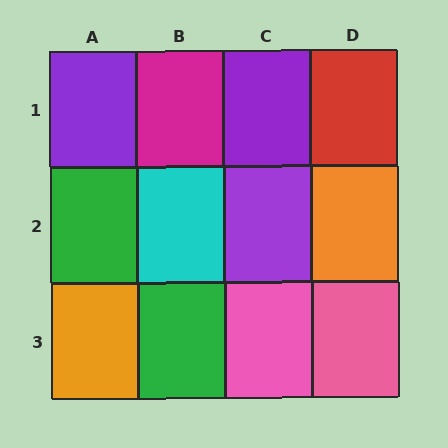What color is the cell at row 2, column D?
Orange.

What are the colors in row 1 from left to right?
Purple, magenta, purple, red.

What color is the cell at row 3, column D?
Pink.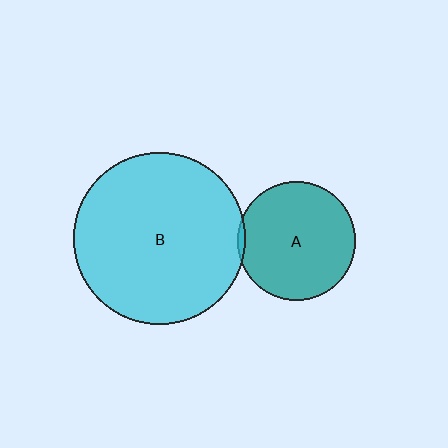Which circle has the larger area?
Circle B (cyan).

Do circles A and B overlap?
Yes.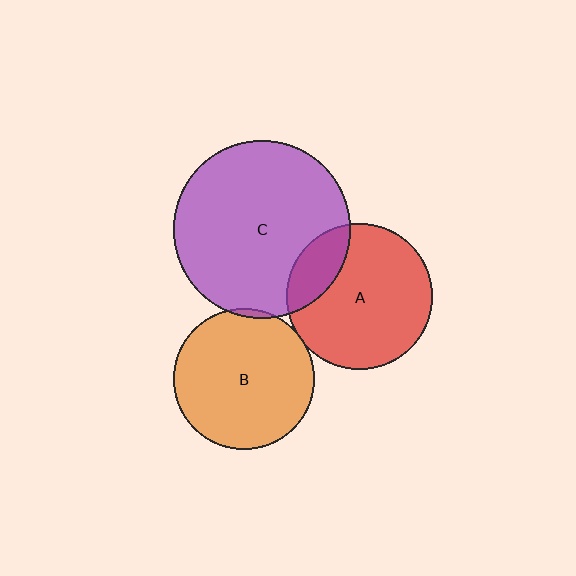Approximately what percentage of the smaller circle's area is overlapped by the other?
Approximately 5%.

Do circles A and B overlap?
Yes.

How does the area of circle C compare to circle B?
Approximately 1.6 times.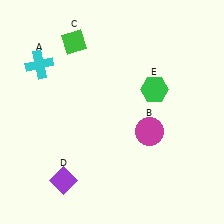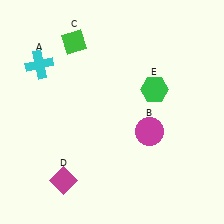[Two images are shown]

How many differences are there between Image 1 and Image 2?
There is 1 difference between the two images.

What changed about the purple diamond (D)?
In Image 1, D is purple. In Image 2, it changed to magenta.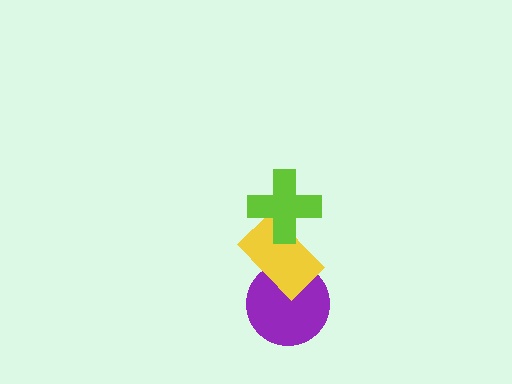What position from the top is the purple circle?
The purple circle is 3rd from the top.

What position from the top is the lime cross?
The lime cross is 1st from the top.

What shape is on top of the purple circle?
The yellow rectangle is on top of the purple circle.